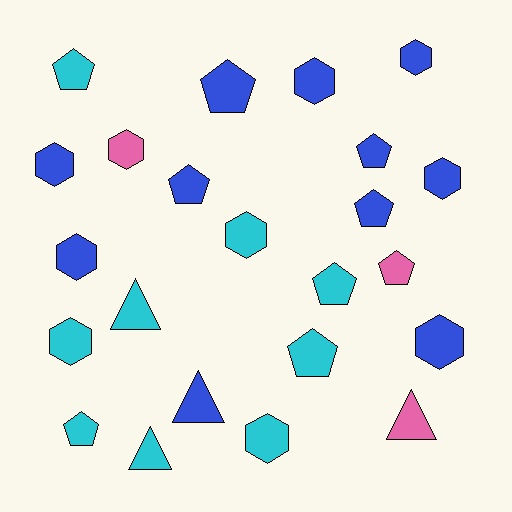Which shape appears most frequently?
Hexagon, with 10 objects.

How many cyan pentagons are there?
There are 4 cyan pentagons.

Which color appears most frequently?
Blue, with 11 objects.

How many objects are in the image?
There are 23 objects.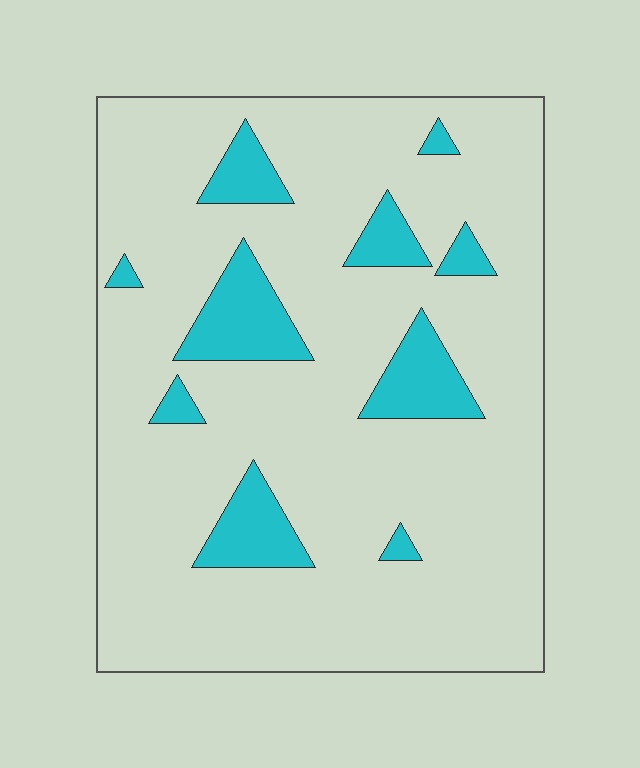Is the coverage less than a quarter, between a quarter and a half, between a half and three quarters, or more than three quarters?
Less than a quarter.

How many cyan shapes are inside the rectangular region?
10.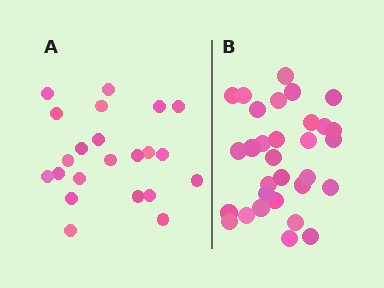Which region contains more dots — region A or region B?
Region B (the right region) has more dots.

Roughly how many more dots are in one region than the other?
Region B has roughly 8 or so more dots than region A.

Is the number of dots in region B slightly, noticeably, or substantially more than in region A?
Region B has noticeably more, but not dramatically so. The ratio is roughly 1.4 to 1.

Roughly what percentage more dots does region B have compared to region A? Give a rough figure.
About 40% more.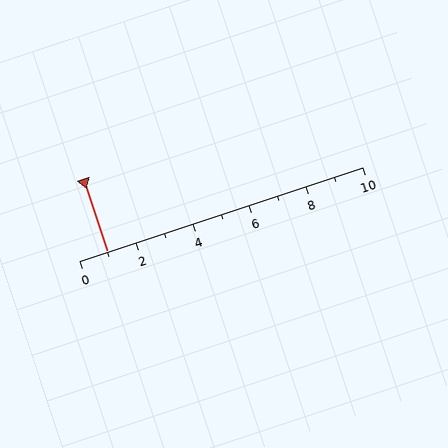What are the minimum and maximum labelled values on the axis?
The axis runs from 0 to 10.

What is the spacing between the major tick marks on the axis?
The major ticks are spaced 2 apart.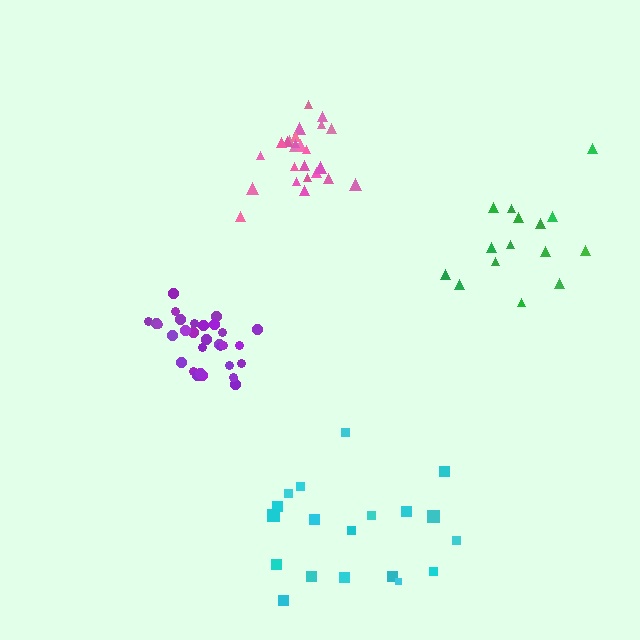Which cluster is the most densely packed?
Purple.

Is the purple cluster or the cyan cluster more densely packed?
Purple.